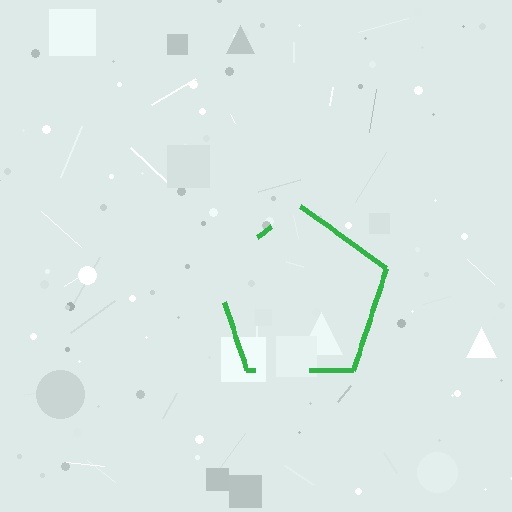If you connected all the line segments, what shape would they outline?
They would outline a pentagon.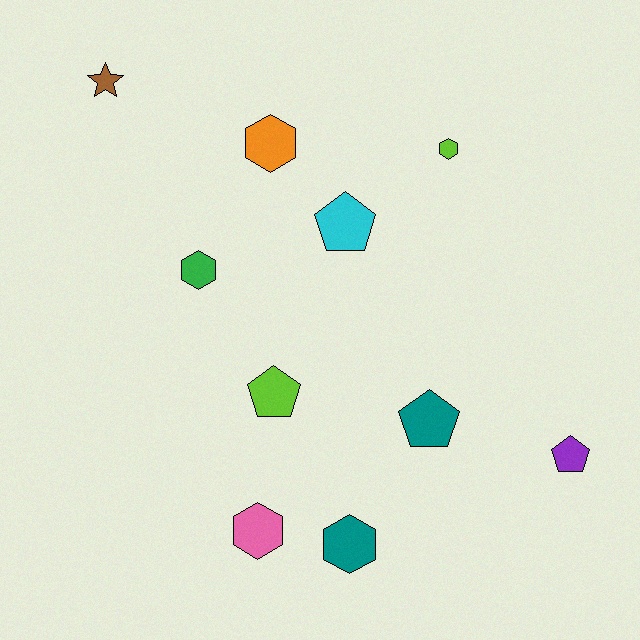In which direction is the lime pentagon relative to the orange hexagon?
The lime pentagon is below the orange hexagon.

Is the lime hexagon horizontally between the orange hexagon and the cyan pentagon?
No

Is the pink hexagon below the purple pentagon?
Yes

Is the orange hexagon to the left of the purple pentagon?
Yes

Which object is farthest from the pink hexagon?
The brown star is farthest from the pink hexagon.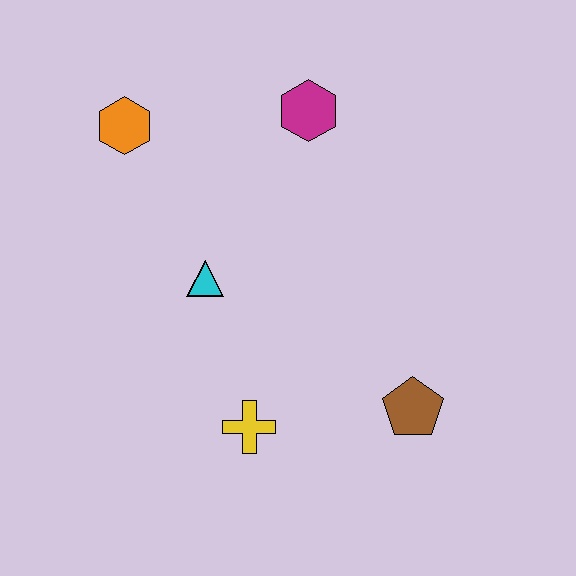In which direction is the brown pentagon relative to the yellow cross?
The brown pentagon is to the right of the yellow cross.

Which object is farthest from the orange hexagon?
The brown pentagon is farthest from the orange hexagon.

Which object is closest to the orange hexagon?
The cyan triangle is closest to the orange hexagon.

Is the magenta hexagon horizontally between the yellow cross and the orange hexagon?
No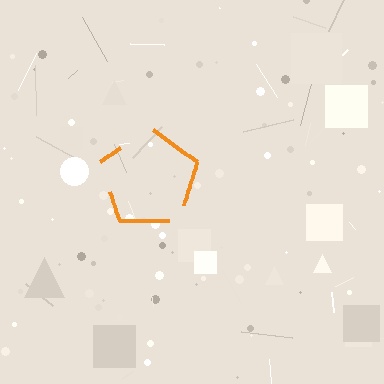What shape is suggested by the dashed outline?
The dashed outline suggests a pentagon.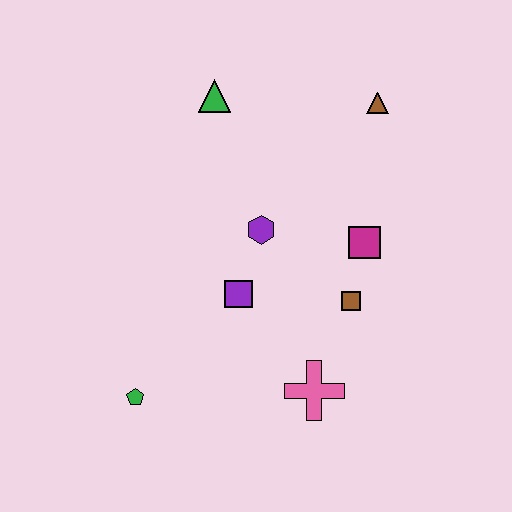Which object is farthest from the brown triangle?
The green pentagon is farthest from the brown triangle.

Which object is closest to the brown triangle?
The magenta square is closest to the brown triangle.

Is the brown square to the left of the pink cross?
No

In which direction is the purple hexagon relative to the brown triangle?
The purple hexagon is below the brown triangle.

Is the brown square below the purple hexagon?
Yes